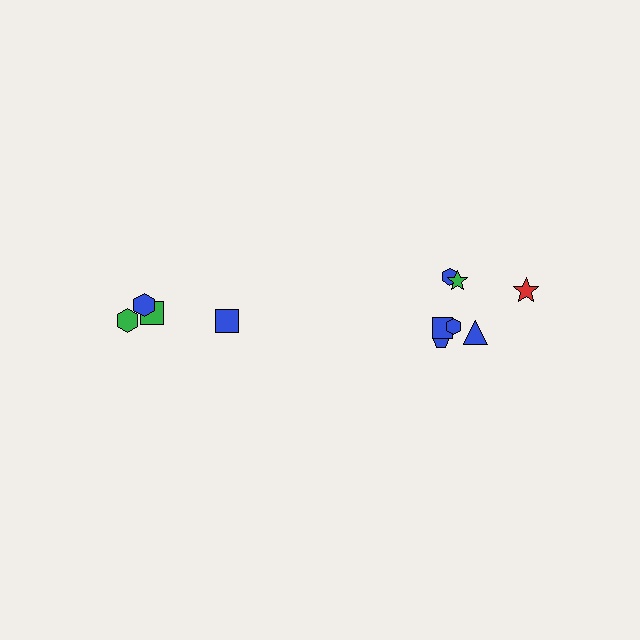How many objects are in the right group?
There are 7 objects.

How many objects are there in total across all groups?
There are 11 objects.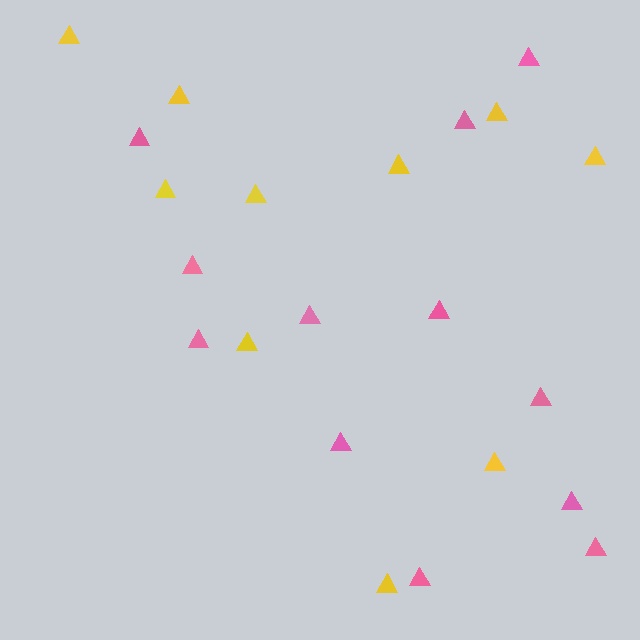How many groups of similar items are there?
There are 2 groups: one group of pink triangles (12) and one group of yellow triangles (10).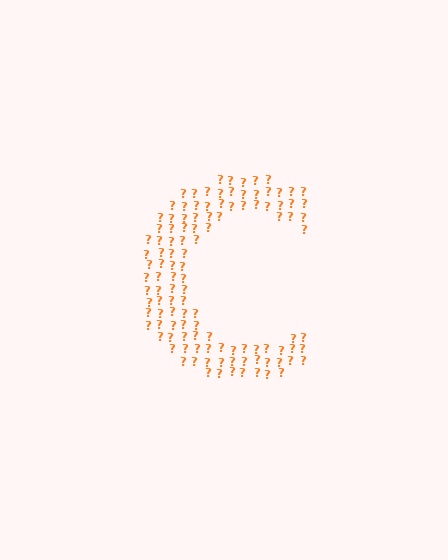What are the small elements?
The small elements are question marks.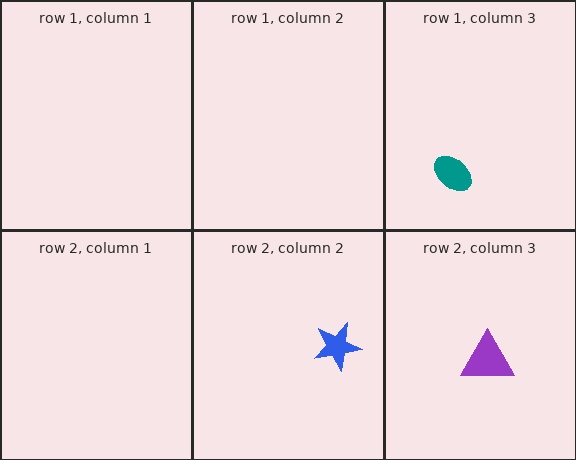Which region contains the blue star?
The row 2, column 2 region.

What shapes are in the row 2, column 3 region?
The purple triangle.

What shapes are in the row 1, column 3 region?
The teal ellipse.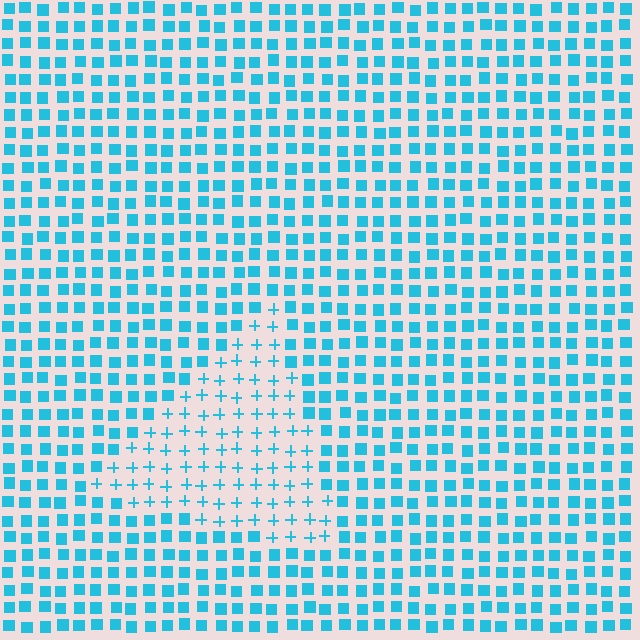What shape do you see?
I see a triangle.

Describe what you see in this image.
The image is filled with small cyan elements arranged in a uniform grid. A triangle-shaped region contains plus signs, while the surrounding area contains squares. The boundary is defined purely by the change in element shape.